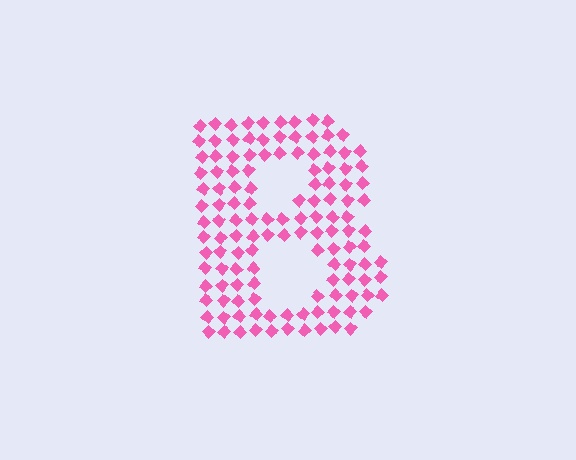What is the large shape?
The large shape is the letter B.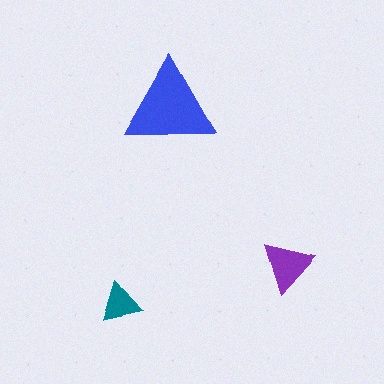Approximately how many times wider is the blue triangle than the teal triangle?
About 2 times wider.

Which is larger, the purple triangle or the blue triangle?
The blue one.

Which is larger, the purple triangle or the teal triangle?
The purple one.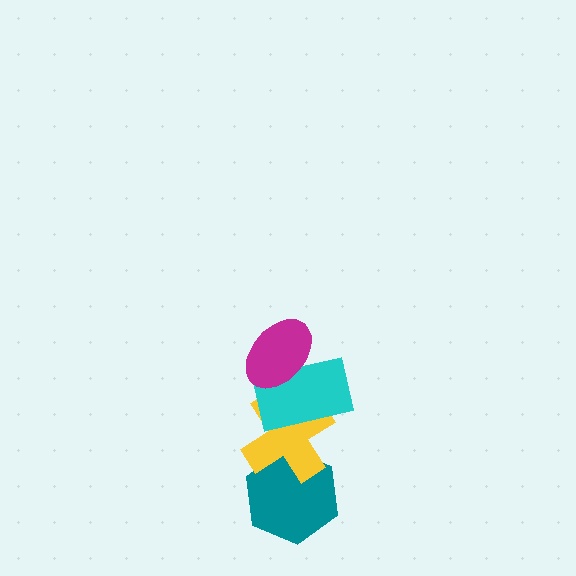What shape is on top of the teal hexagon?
The yellow cross is on top of the teal hexagon.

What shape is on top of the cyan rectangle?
The magenta ellipse is on top of the cyan rectangle.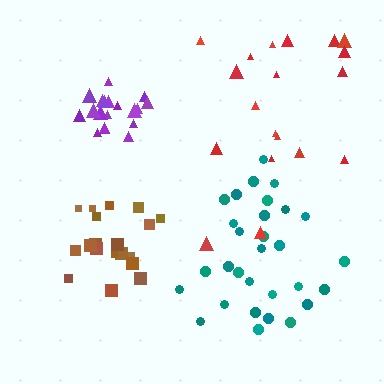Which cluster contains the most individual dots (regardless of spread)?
Teal (30).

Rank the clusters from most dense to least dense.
purple, brown, teal, red.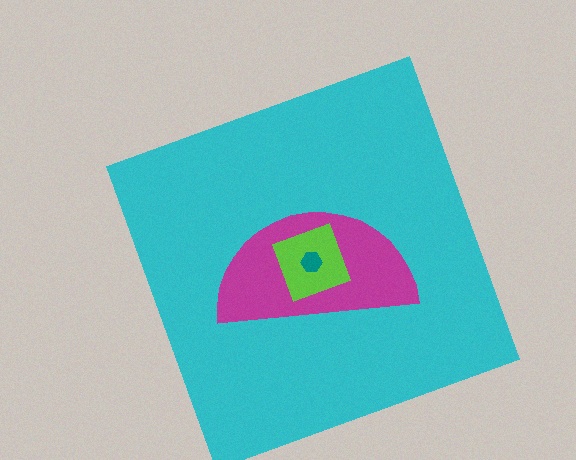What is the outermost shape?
The cyan square.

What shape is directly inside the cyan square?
The magenta semicircle.